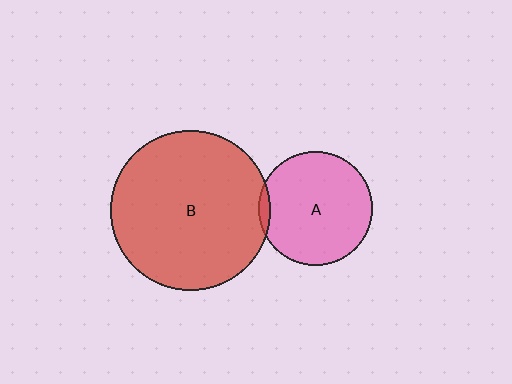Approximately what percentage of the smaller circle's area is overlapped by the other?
Approximately 5%.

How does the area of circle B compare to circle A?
Approximately 2.0 times.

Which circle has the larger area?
Circle B (red).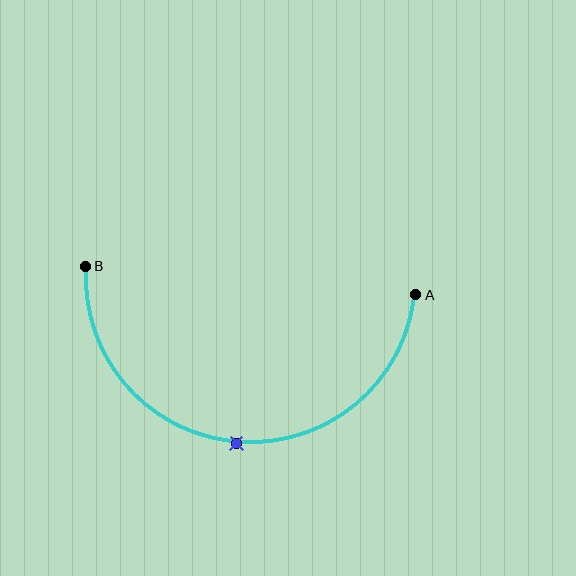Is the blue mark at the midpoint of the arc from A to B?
Yes. The blue mark lies on the arc at equal arc-length from both A and B — it is the arc midpoint.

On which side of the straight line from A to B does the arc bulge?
The arc bulges below the straight line connecting A and B.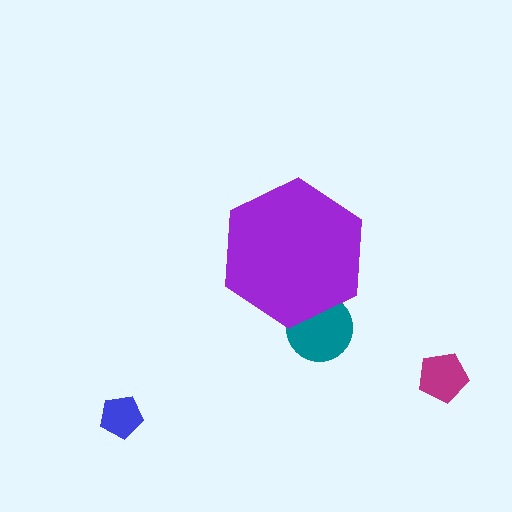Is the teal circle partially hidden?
Yes, the teal circle is partially hidden behind the purple hexagon.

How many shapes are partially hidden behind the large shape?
1 shape is partially hidden.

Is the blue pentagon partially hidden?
No, the blue pentagon is fully visible.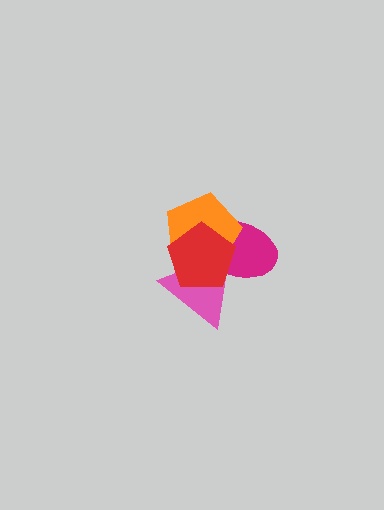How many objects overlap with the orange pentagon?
3 objects overlap with the orange pentagon.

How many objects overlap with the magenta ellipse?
3 objects overlap with the magenta ellipse.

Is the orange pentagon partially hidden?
Yes, it is partially covered by another shape.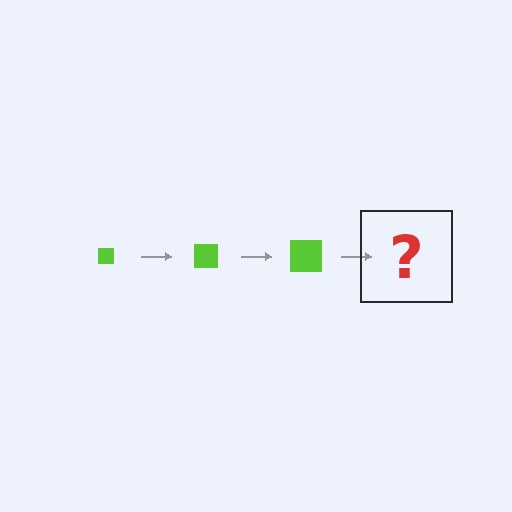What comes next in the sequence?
The next element should be a lime square, larger than the previous one.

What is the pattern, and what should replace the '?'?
The pattern is that the square gets progressively larger each step. The '?' should be a lime square, larger than the previous one.